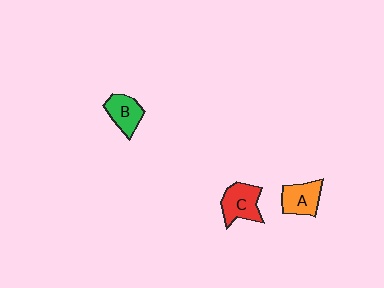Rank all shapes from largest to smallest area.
From largest to smallest: C (red), A (orange), B (green).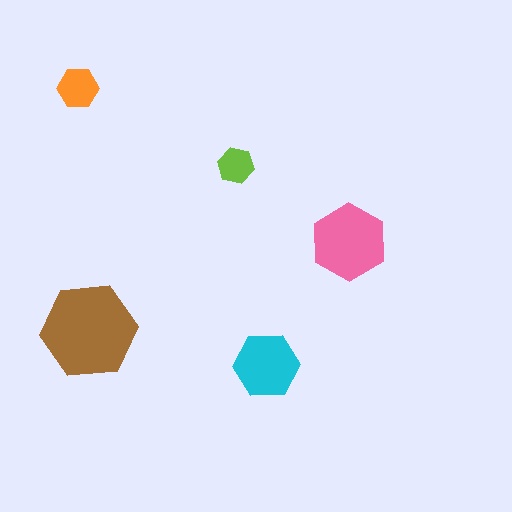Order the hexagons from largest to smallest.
the brown one, the pink one, the cyan one, the orange one, the lime one.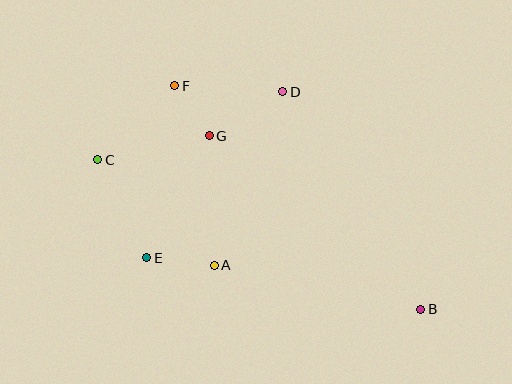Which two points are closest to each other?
Points F and G are closest to each other.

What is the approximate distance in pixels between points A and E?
The distance between A and E is approximately 68 pixels.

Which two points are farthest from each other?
Points B and C are farthest from each other.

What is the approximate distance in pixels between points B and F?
The distance between B and F is approximately 332 pixels.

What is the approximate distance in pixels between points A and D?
The distance between A and D is approximately 187 pixels.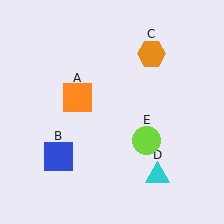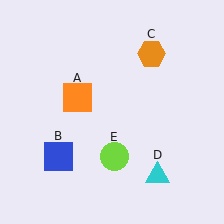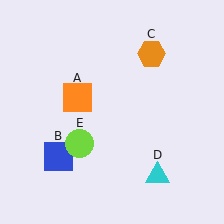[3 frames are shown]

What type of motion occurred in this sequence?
The lime circle (object E) rotated clockwise around the center of the scene.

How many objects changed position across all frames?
1 object changed position: lime circle (object E).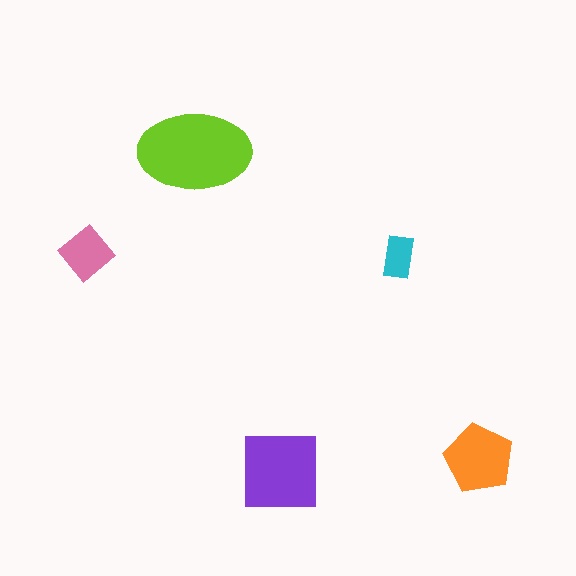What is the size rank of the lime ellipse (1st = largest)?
1st.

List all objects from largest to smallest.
The lime ellipse, the purple square, the orange pentagon, the pink diamond, the cyan rectangle.